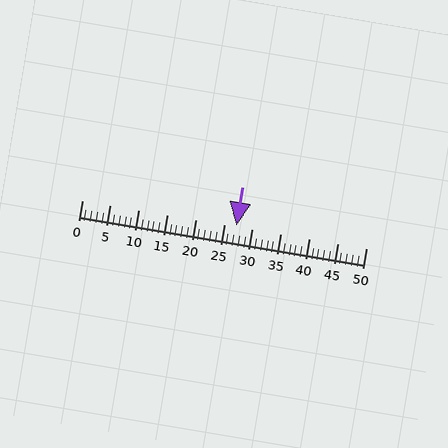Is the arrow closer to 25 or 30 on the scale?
The arrow is closer to 25.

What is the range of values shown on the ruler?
The ruler shows values from 0 to 50.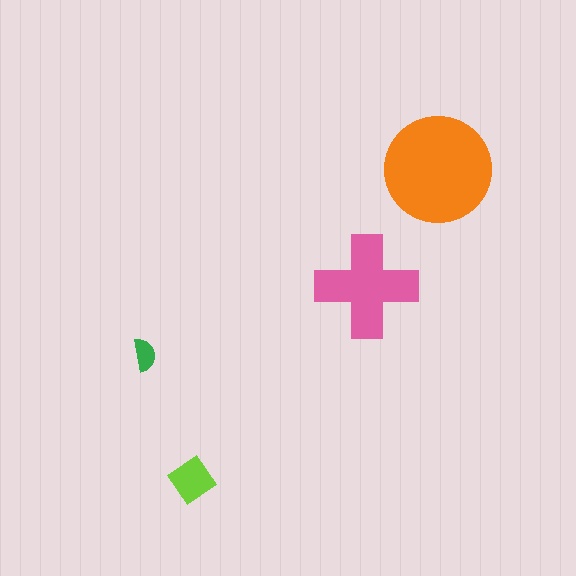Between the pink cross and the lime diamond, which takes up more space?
The pink cross.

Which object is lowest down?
The lime diamond is bottommost.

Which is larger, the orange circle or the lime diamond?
The orange circle.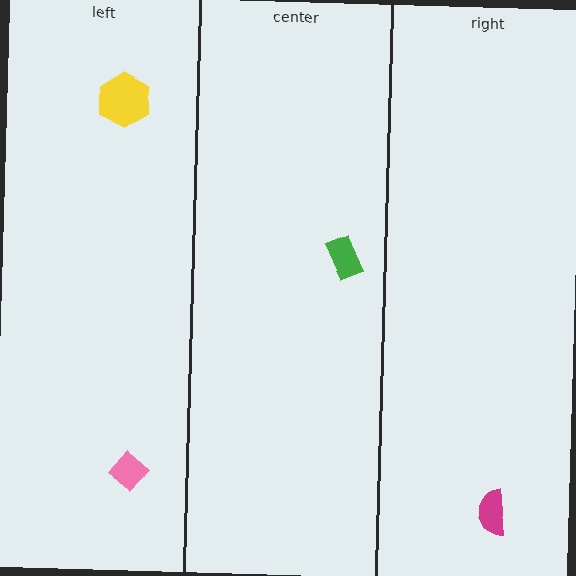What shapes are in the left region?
The yellow hexagon, the pink diamond.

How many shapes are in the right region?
1.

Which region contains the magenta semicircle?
The right region.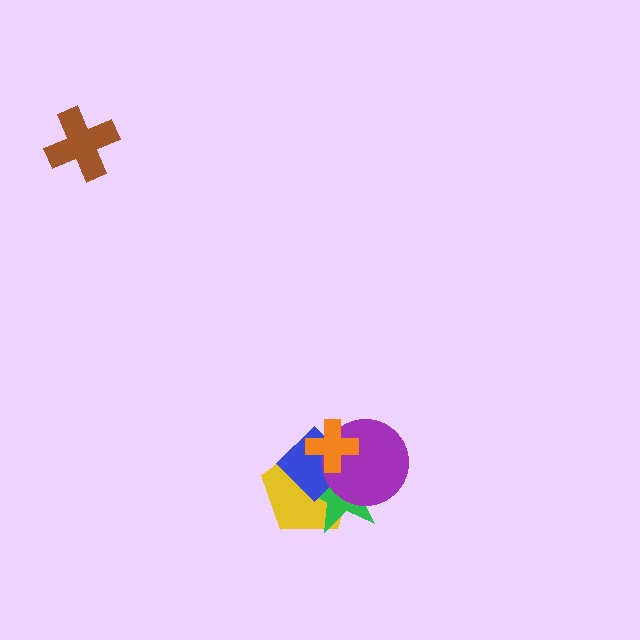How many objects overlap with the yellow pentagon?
4 objects overlap with the yellow pentagon.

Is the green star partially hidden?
Yes, it is partially covered by another shape.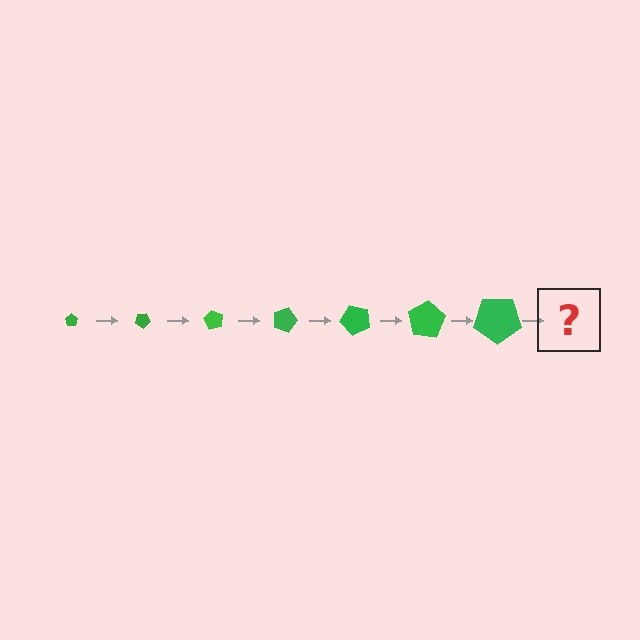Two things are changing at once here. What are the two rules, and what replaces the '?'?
The two rules are that the pentagon grows larger each step and it rotates 30 degrees each step. The '?' should be a pentagon, larger than the previous one and rotated 210 degrees from the start.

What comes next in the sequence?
The next element should be a pentagon, larger than the previous one and rotated 210 degrees from the start.